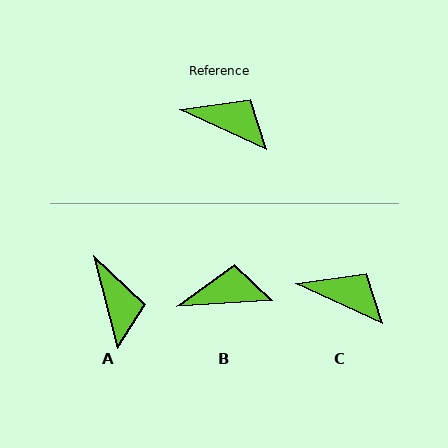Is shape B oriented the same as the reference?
No, it is off by about 28 degrees.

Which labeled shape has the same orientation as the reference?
C.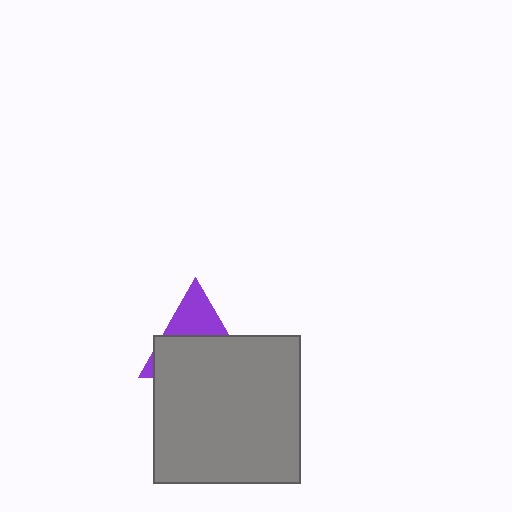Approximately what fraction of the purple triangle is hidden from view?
Roughly 62% of the purple triangle is hidden behind the gray square.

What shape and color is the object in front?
The object in front is a gray square.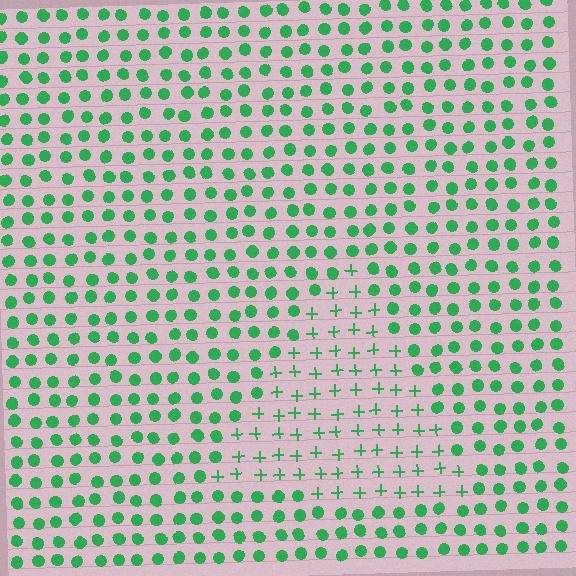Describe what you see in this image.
The image is filled with small green elements arranged in a uniform grid. A triangle-shaped region contains plus signs, while the surrounding area contains circles. The boundary is defined purely by the change in element shape.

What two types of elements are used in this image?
The image uses plus signs inside the triangle region and circles outside it.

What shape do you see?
I see a triangle.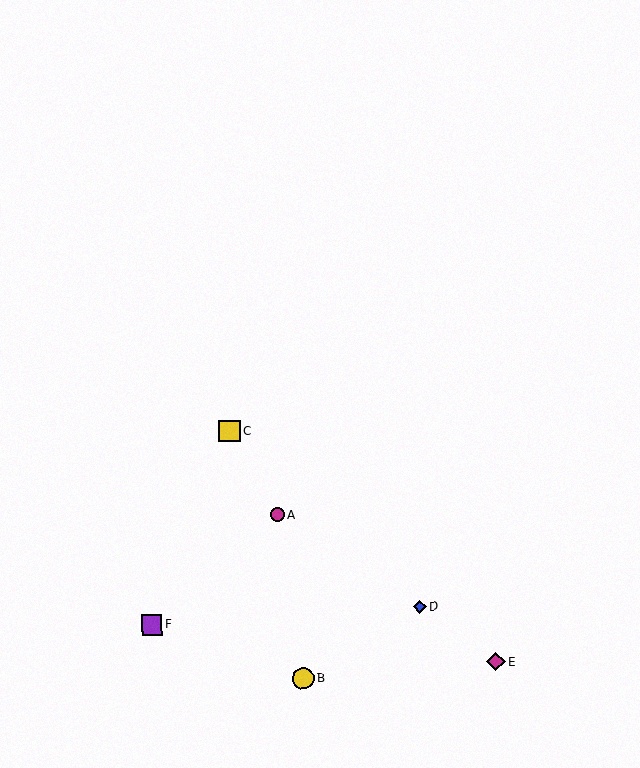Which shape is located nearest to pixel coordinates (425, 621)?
The blue diamond (labeled D) at (420, 607) is nearest to that location.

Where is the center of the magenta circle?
The center of the magenta circle is at (277, 515).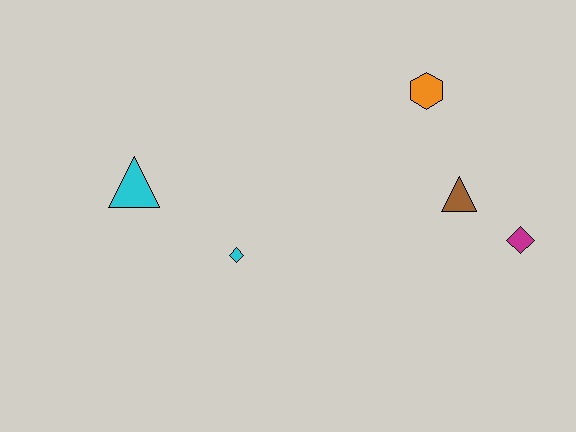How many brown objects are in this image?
There is 1 brown object.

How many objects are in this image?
There are 5 objects.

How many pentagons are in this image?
There are no pentagons.